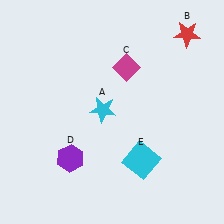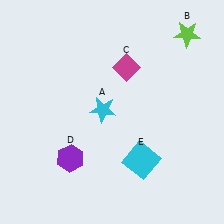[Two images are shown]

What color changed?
The star (B) changed from red in Image 1 to lime in Image 2.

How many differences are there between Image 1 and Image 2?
There is 1 difference between the two images.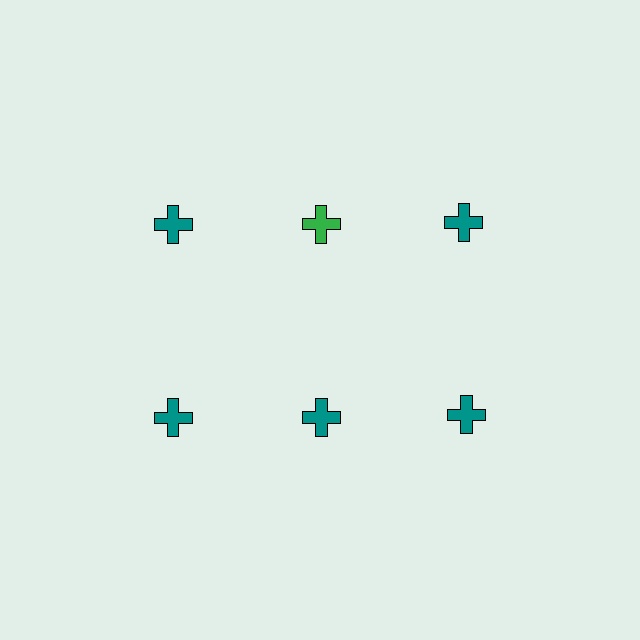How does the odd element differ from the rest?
It has a different color: green instead of teal.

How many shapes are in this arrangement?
There are 6 shapes arranged in a grid pattern.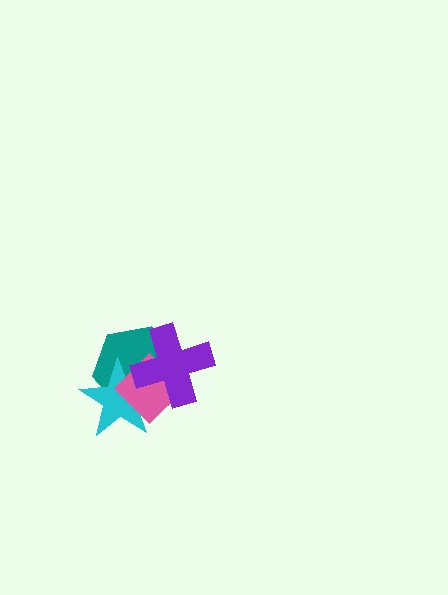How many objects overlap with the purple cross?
3 objects overlap with the purple cross.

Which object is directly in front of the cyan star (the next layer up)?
The pink diamond is directly in front of the cyan star.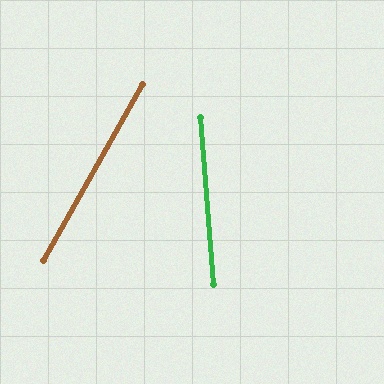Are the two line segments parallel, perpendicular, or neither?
Neither parallel nor perpendicular — they differ by about 34°.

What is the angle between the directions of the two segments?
Approximately 34 degrees.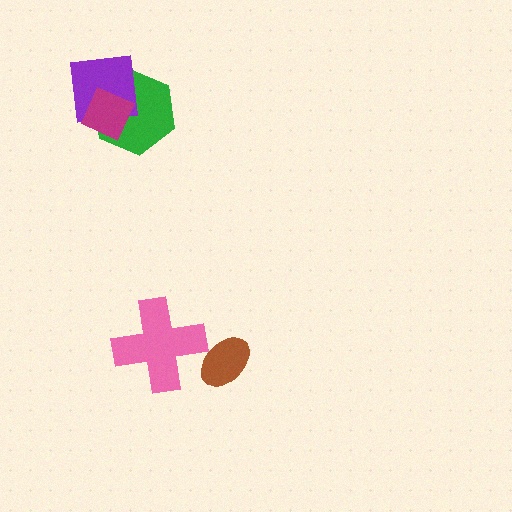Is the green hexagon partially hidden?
Yes, it is partially covered by another shape.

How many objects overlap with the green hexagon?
2 objects overlap with the green hexagon.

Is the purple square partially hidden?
Yes, it is partially covered by another shape.